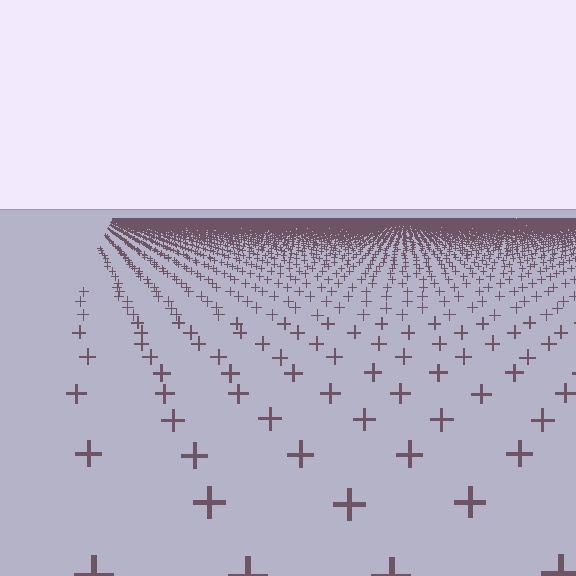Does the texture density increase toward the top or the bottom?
Density increases toward the top.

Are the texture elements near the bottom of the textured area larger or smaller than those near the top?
Larger. Near the bottom, elements are closer to the viewer and appear at a bigger on-screen size.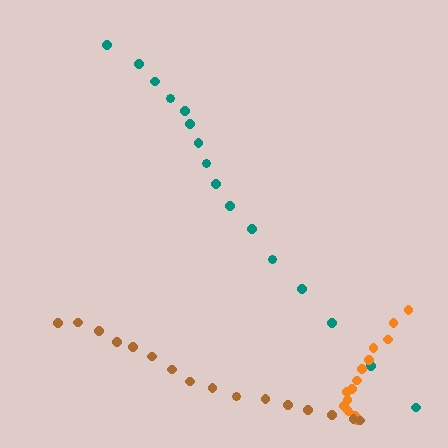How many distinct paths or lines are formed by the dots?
There are 3 distinct paths.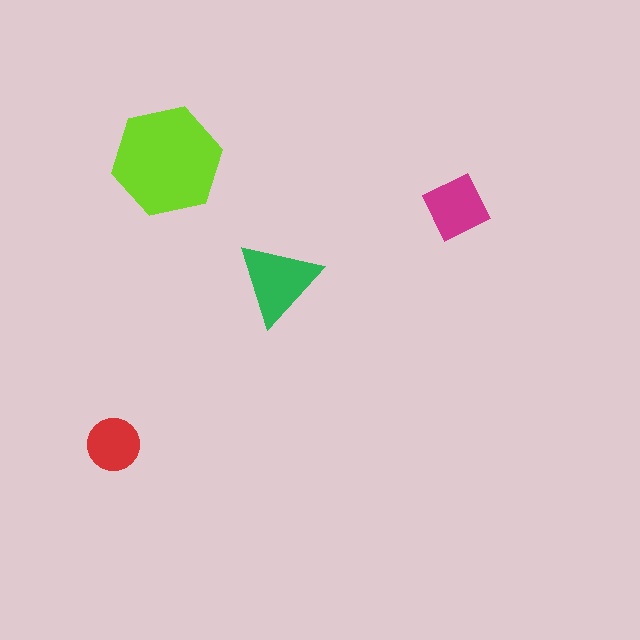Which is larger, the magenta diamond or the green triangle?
The green triangle.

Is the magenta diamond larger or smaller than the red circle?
Larger.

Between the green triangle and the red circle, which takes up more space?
The green triangle.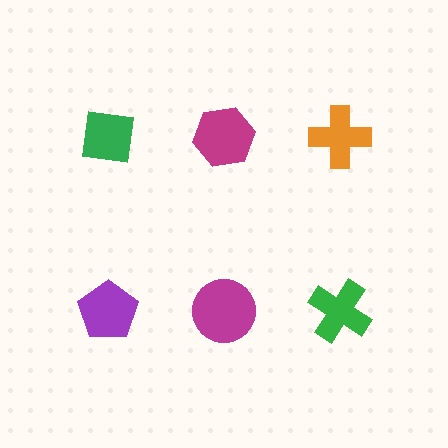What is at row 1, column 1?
A green square.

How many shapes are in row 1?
3 shapes.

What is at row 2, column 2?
A magenta circle.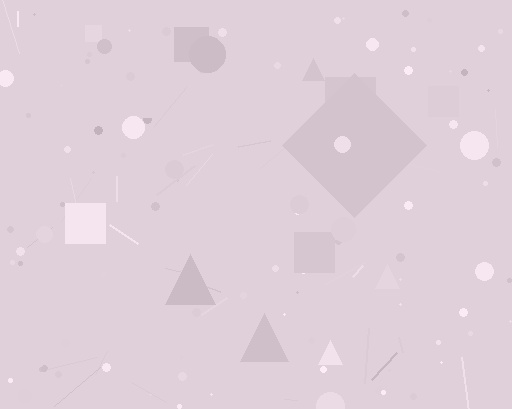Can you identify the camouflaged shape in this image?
The camouflaged shape is a diamond.